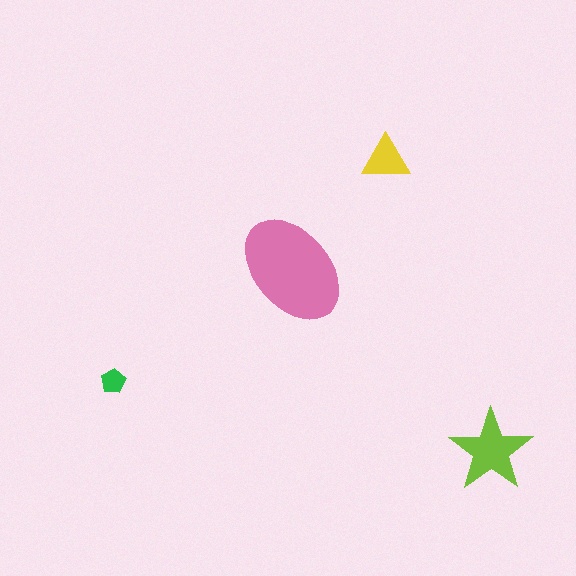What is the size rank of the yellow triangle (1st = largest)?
3rd.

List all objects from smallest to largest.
The green pentagon, the yellow triangle, the lime star, the pink ellipse.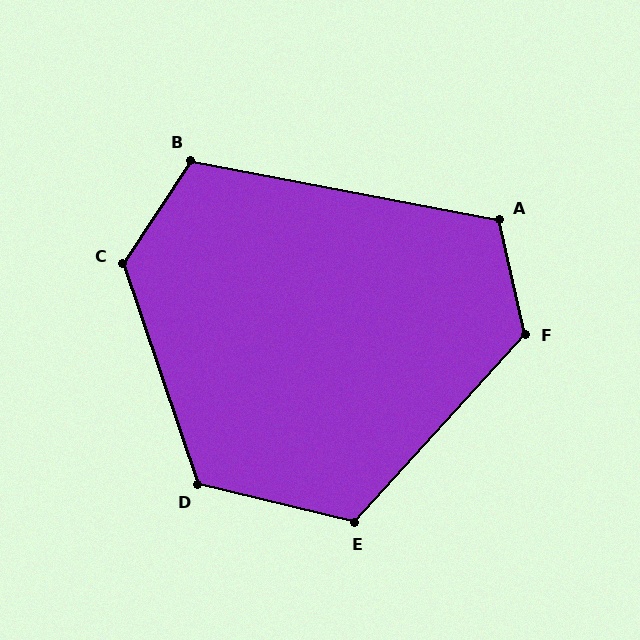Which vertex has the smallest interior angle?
B, at approximately 113 degrees.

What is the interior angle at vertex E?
Approximately 119 degrees (obtuse).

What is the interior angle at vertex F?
Approximately 125 degrees (obtuse).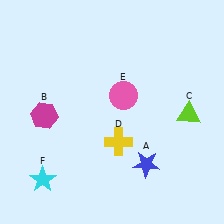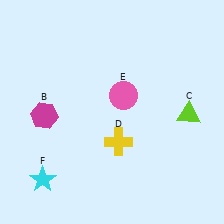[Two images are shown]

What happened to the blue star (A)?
The blue star (A) was removed in Image 2. It was in the bottom-right area of Image 1.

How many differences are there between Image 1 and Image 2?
There is 1 difference between the two images.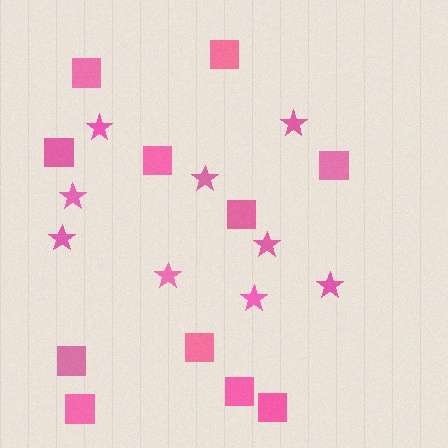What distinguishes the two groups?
There are 2 groups: one group of squares (11) and one group of stars (9).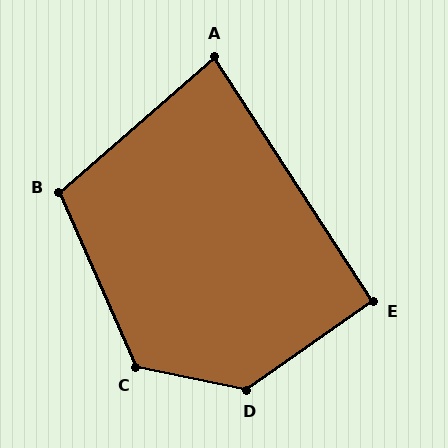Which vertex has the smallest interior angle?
A, at approximately 82 degrees.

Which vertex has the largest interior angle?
D, at approximately 133 degrees.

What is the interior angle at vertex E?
Approximately 92 degrees (approximately right).